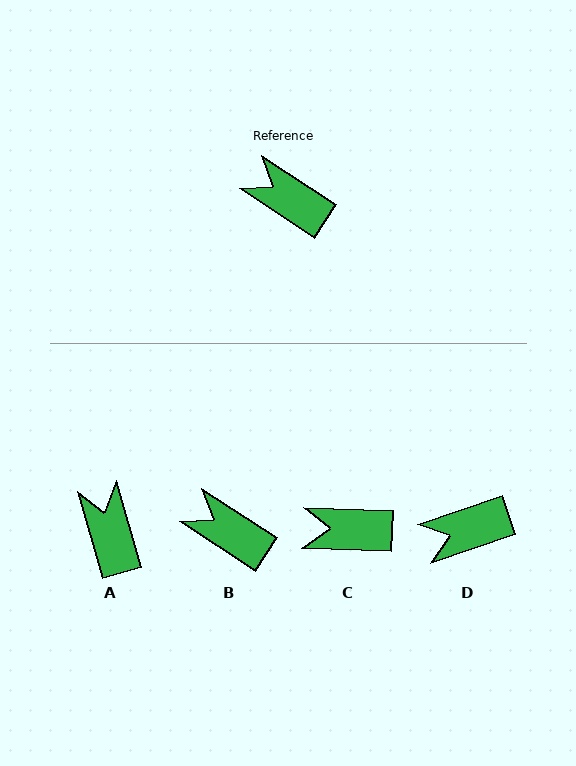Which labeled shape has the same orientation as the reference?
B.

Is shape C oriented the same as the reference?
No, it is off by about 31 degrees.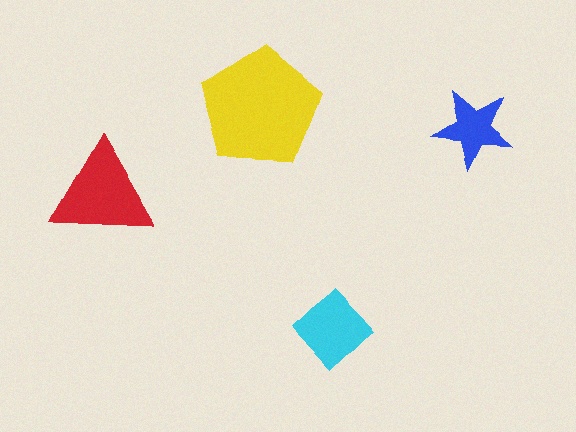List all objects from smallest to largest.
The blue star, the cyan diamond, the red triangle, the yellow pentagon.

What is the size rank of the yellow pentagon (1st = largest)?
1st.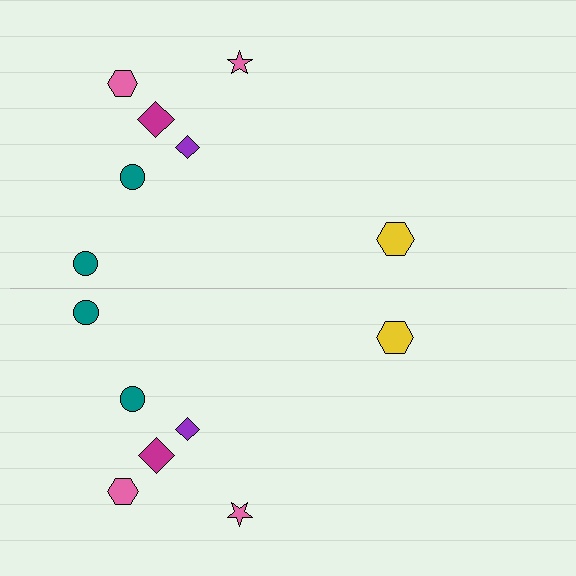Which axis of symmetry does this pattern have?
The pattern has a horizontal axis of symmetry running through the center of the image.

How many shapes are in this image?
There are 14 shapes in this image.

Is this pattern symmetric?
Yes, this pattern has bilateral (reflection) symmetry.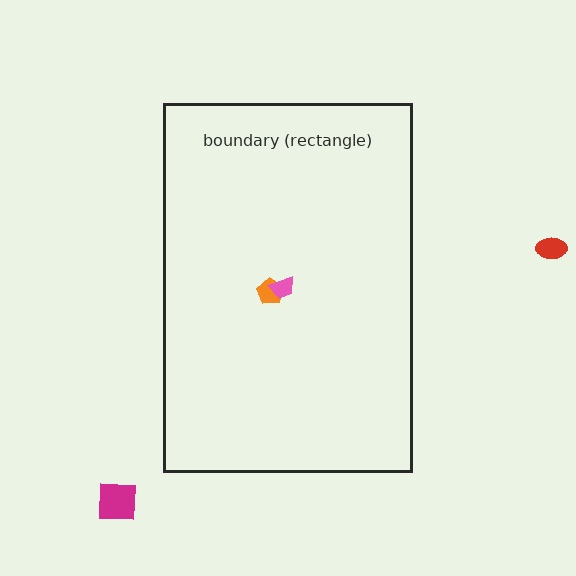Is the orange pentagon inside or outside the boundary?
Inside.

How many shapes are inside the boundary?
2 inside, 2 outside.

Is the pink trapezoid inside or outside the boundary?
Inside.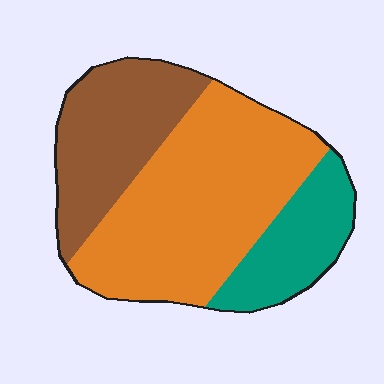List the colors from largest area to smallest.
From largest to smallest: orange, brown, teal.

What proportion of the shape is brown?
Brown covers around 30% of the shape.